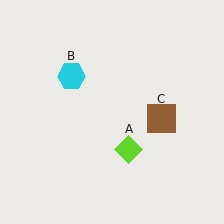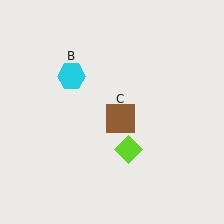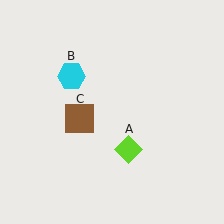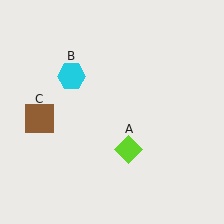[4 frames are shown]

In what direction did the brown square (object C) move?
The brown square (object C) moved left.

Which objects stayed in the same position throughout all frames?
Lime diamond (object A) and cyan hexagon (object B) remained stationary.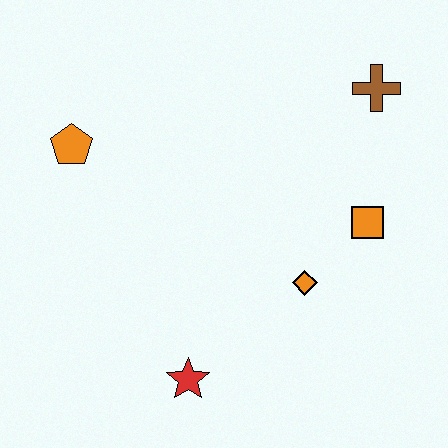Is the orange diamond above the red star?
Yes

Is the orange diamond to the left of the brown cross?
Yes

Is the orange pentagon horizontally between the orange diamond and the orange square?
No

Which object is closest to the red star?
The orange diamond is closest to the red star.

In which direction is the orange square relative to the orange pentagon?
The orange square is to the right of the orange pentagon.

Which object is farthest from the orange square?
The orange pentagon is farthest from the orange square.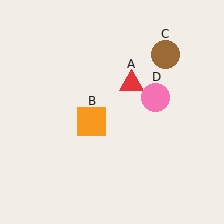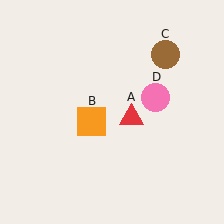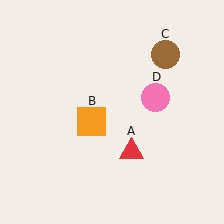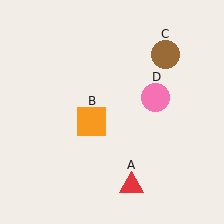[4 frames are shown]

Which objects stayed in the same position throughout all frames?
Orange square (object B) and brown circle (object C) and pink circle (object D) remained stationary.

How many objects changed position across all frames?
1 object changed position: red triangle (object A).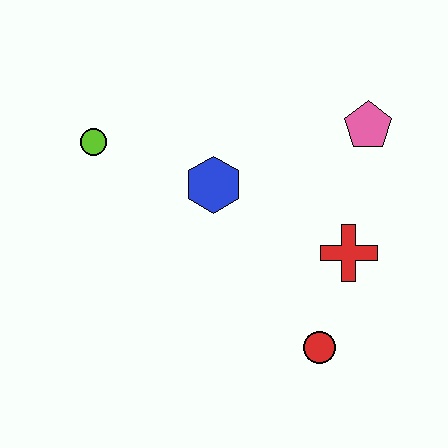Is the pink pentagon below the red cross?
No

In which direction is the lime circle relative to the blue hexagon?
The lime circle is to the left of the blue hexagon.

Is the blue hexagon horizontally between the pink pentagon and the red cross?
No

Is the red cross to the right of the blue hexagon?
Yes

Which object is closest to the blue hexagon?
The lime circle is closest to the blue hexagon.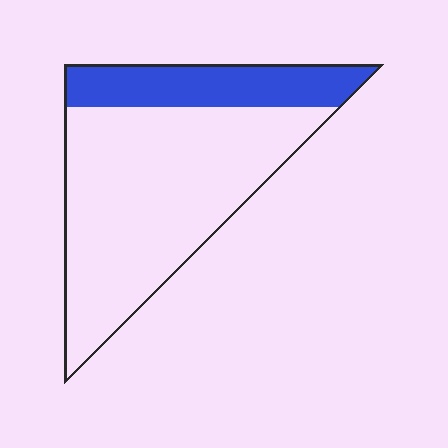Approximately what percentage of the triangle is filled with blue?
Approximately 25%.